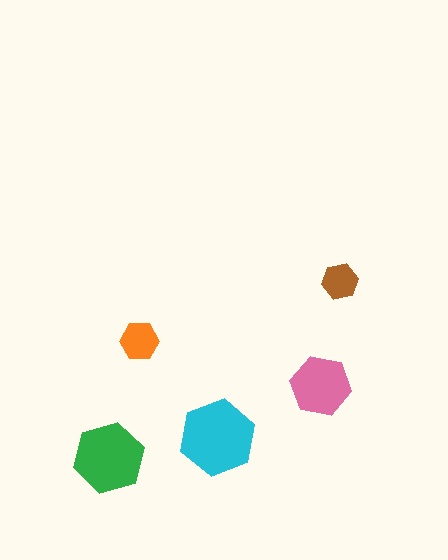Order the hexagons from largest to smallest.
the cyan one, the green one, the pink one, the orange one, the brown one.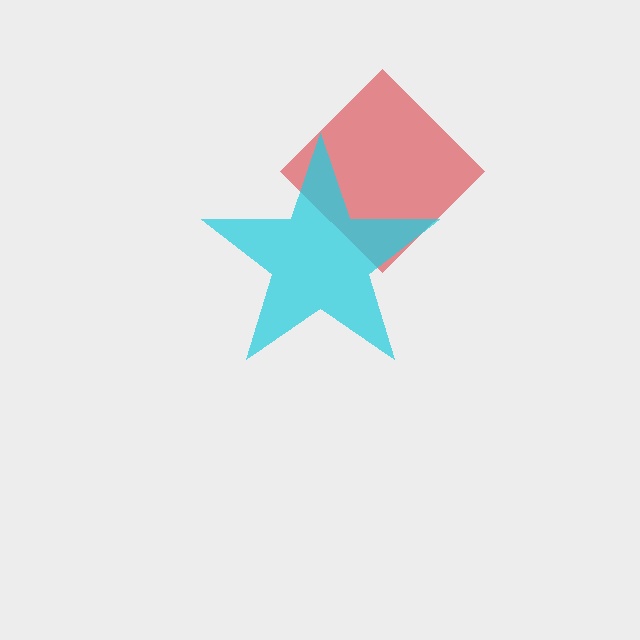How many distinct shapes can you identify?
There are 2 distinct shapes: a red diamond, a cyan star.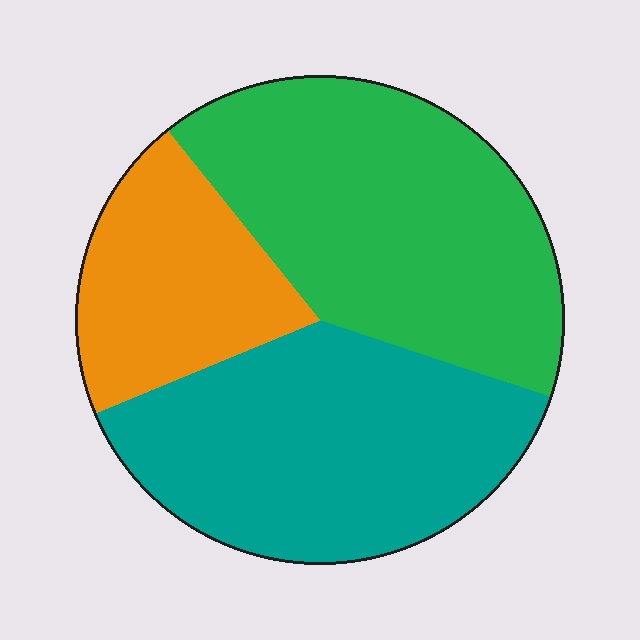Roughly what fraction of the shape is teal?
Teal takes up between a quarter and a half of the shape.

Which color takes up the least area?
Orange, at roughly 20%.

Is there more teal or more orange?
Teal.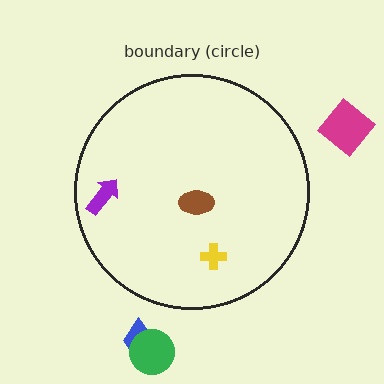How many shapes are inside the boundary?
3 inside, 3 outside.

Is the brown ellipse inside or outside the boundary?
Inside.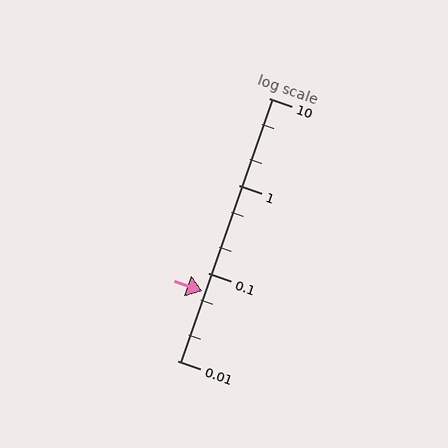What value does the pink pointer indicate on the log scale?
The pointer indicates approximately 0.062.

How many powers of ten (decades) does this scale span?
The scale spans 3 decades, from 0.01 to 10.